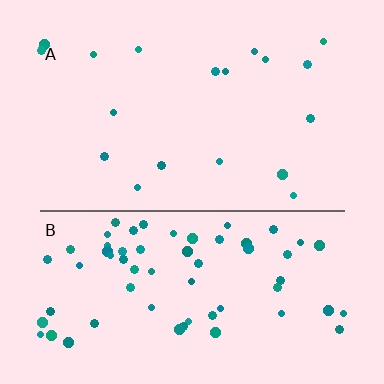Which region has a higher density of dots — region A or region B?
B (the bottom).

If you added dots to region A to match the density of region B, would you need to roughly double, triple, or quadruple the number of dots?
Approximately triple.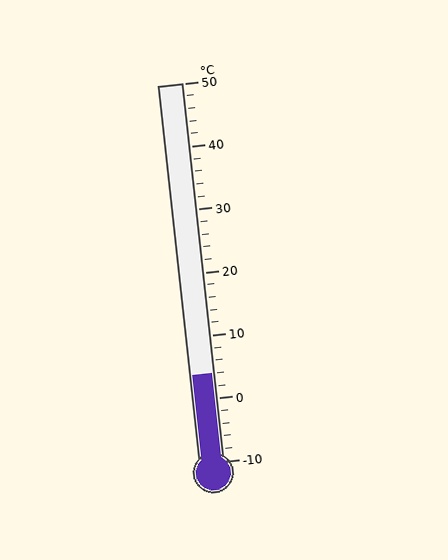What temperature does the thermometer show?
The thermometer shows approximately 4°C.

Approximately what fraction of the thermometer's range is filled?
The thermometer is filled to approximately 25% of its range.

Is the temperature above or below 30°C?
The temperature is below 30°C.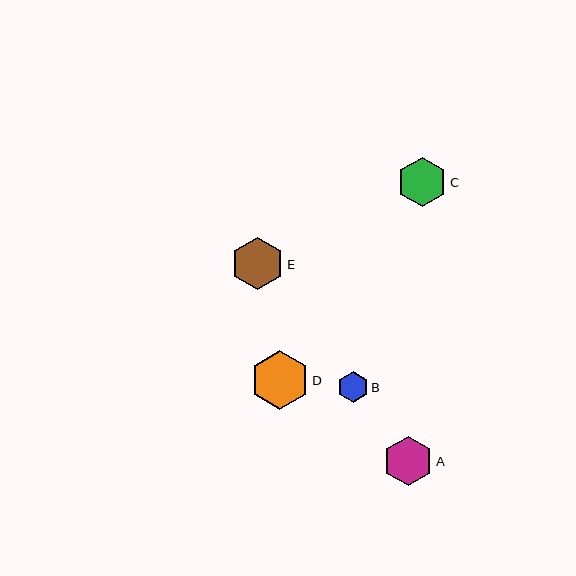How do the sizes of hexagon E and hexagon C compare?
Hexagon E and hexagon C are approximately the same size.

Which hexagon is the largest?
Hexagon D is the largest with a size of approximately 59 pixels.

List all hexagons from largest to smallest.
From largest to smallest: D, E, A, C, B.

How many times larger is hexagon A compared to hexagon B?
Hexagon A is approximately 1.6 times the size of hexagon B.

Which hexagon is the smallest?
Hexagon B is the smallest with a size of approximately 30 pixels.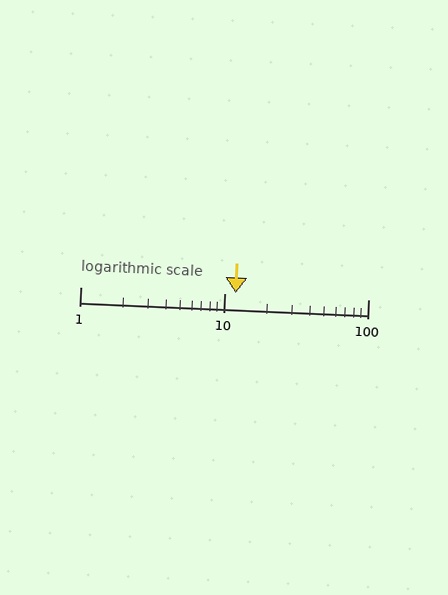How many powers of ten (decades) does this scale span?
The scale spans 2 decades, from 1 to 100.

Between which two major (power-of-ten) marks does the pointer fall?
The pointer is between 10 and 100.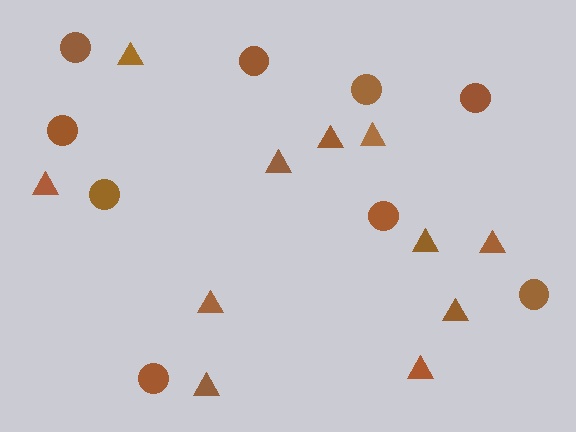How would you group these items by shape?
There are 2 groups: one group of circles (9) and one group of triangles (11).